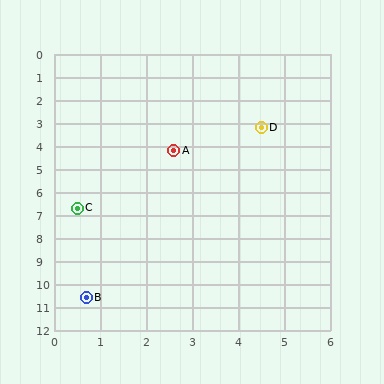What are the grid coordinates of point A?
Point A is at approximately (2.6, 4.2).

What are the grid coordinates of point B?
Point B is at approximately (0.7, 10.6).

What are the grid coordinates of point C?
Point C is at approximately (0.5, 6.7).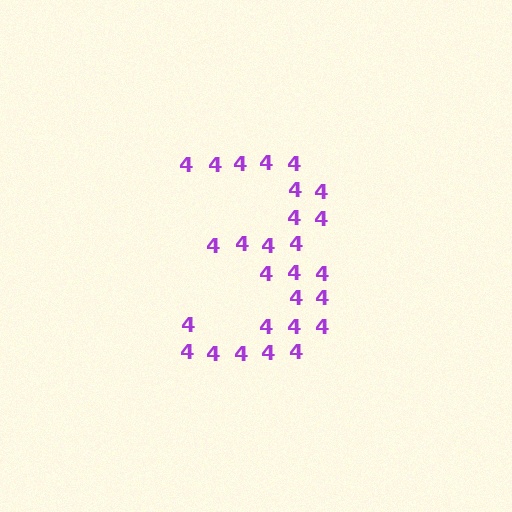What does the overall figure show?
The overall figure shows the digit 3.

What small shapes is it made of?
It is made of small digit 4's.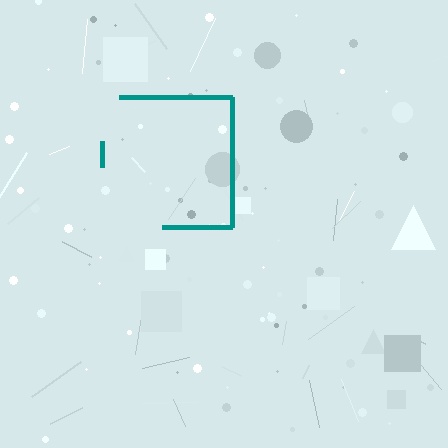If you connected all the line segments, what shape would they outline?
They would outline a square.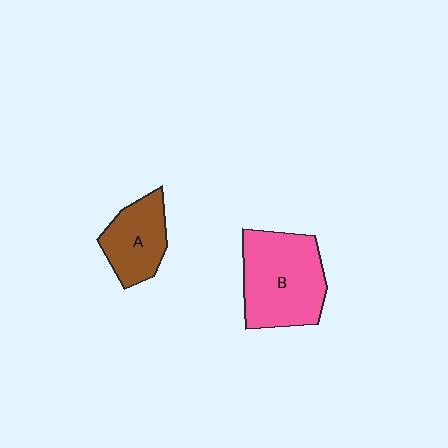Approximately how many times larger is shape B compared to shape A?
Approximately 1.6 times.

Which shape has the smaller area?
Shape A (brown).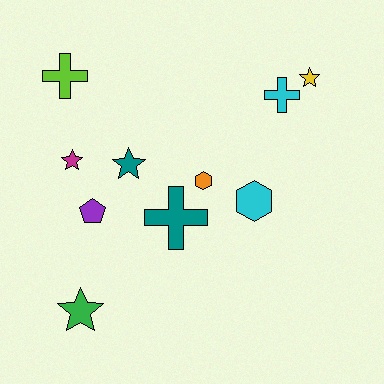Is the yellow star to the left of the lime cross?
No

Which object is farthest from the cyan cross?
The green star is farthest from the cyan cross.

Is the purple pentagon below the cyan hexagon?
Yes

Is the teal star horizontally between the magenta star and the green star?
No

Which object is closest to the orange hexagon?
The teal cross is closest to the orange hexagon.